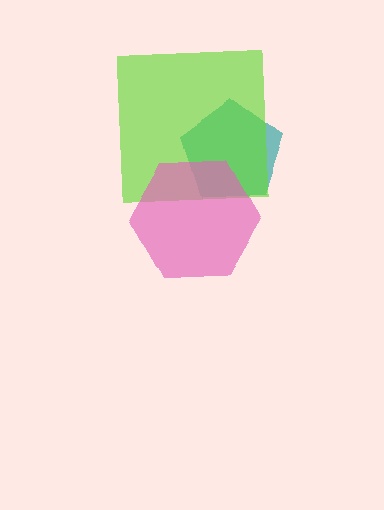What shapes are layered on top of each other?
The layered shapes are: a teal pentagon, a lime square, a pink hexagon.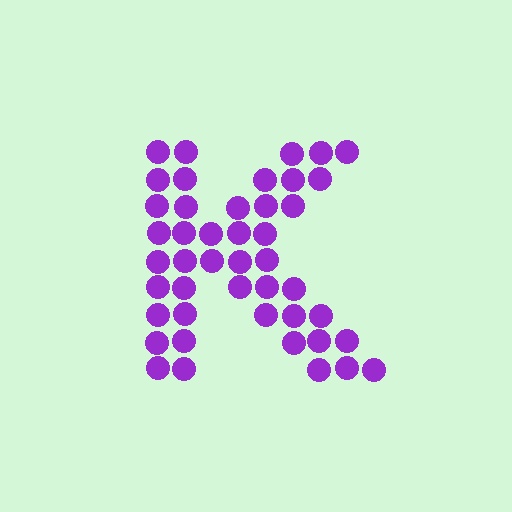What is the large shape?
The large shape is the letter K.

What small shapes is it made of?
It is made of small circles.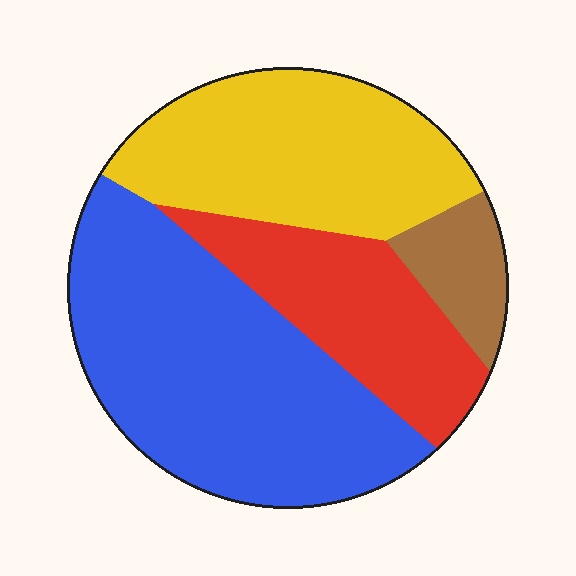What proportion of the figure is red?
Red covers around 20% of the figure.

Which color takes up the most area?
Blue, at roughly 45%.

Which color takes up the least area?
Brown, at roughly 10%.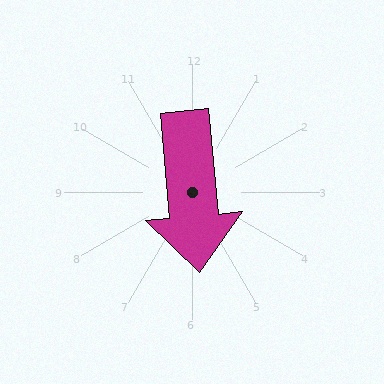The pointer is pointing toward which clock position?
Roughly 6 o'clock.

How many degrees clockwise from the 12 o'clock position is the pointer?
Approximately 175 degrees.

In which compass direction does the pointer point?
South.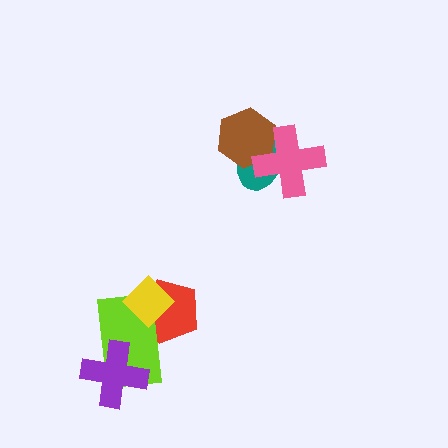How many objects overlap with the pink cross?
2 objects overlap with the pink cross.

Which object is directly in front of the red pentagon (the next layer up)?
The lime rectangle is directly in front of the red pentagon.